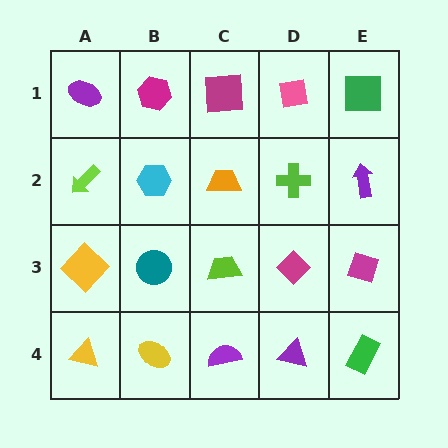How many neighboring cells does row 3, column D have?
4.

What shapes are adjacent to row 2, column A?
A purple ellipse (row 1, column A), a yellow diamond (row 3, column A), a cyan hexagon (row 2, column B).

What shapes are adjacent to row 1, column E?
A purple arrow (row 2, column E), a pink square (row 1, column D).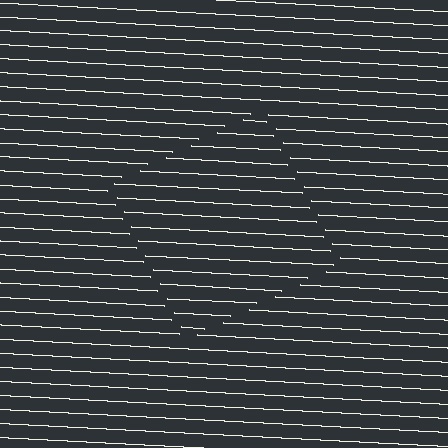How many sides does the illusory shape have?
4 sides — the line-ends trace a square.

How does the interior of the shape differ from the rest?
The interior of the shape contains the same grating, shifted by half a period — the contour is defined by the phase discontinuity where line-ends from the inner and outer gratings abut.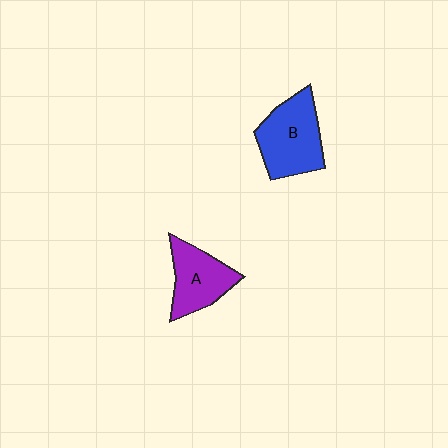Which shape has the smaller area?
Shape A (purple).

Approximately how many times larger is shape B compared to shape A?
Approximately 1.3 times.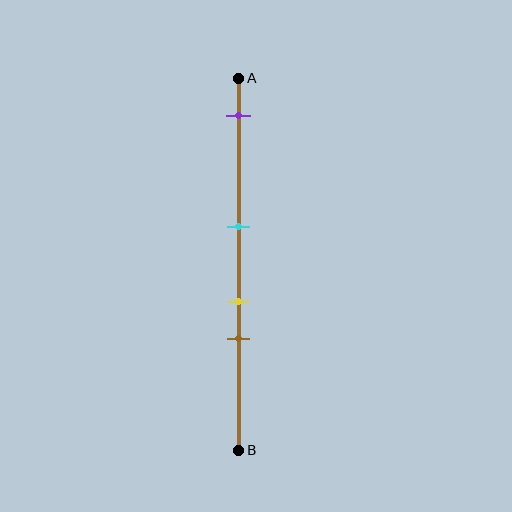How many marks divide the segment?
There are 4 marks dividing the segment.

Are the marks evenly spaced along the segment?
No, the marks are not evenly spaced.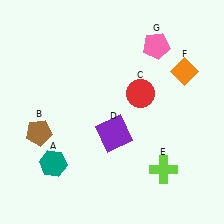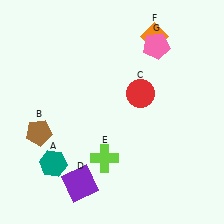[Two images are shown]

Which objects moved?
The objects that moved are: the purple square (D), the lime cross (E), the orange diamond (F).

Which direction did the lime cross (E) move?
The lime cross (E) moved left.